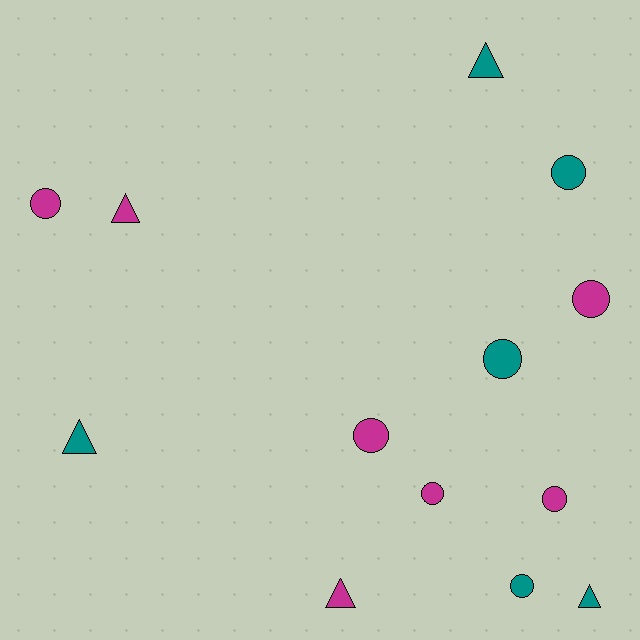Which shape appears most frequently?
Circle, with 8 objects.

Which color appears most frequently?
Magenta, with 7 objects.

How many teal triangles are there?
There are 3 teal triangles.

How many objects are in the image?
There are 13 objects.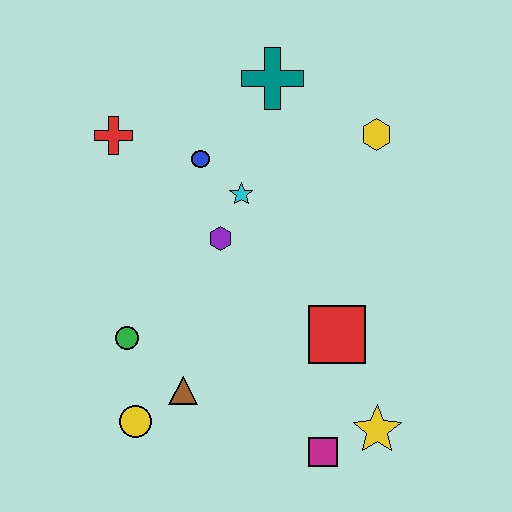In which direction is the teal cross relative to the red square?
The teal cross is above the red square.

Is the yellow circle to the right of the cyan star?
No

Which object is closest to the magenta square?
The yellow star is closest to the magenta square.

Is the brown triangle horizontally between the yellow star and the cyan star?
No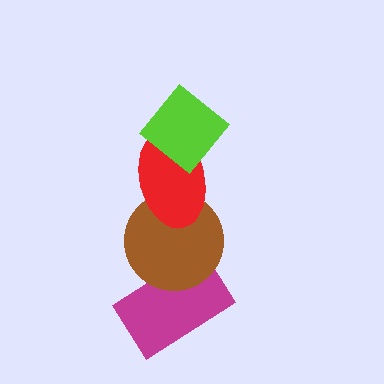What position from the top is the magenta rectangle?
The magenta rectangle is 4th from the top.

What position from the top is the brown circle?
The brown circle is 3rd from the top.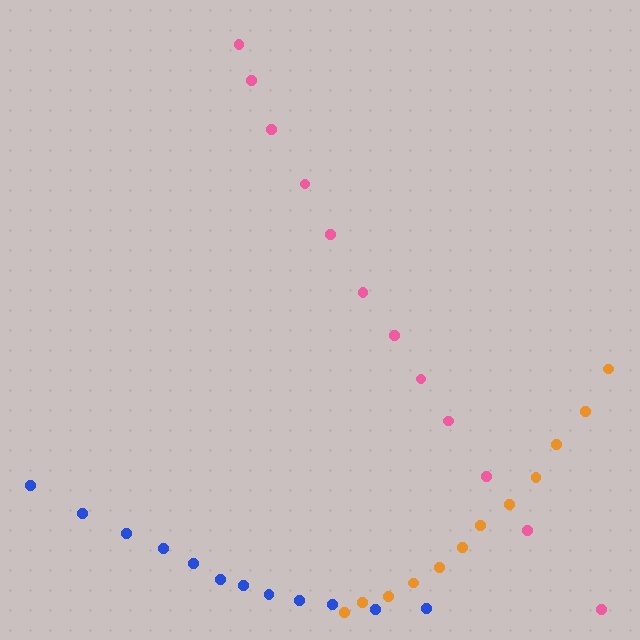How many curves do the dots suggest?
There are 3 distinct paths.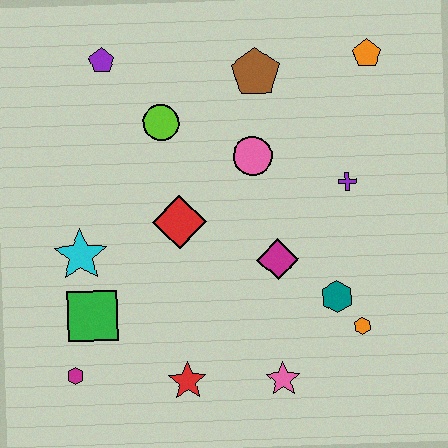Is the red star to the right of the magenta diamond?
No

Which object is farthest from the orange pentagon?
The magenta hexagon is farthest from the orange pentagon.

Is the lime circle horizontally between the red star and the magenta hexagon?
Yes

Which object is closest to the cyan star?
The green square is closest to the cyan star.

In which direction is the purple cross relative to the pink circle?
The purple cross is to the right of the pink circle.